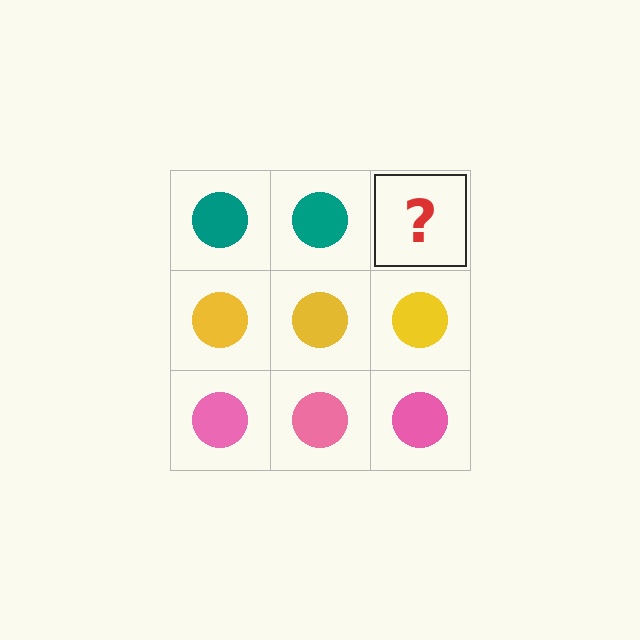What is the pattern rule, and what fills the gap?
The rule is that each row has a consistent color. The gap should be filled with a teal circle.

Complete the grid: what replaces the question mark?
The question mark should be replaced with a teal circle.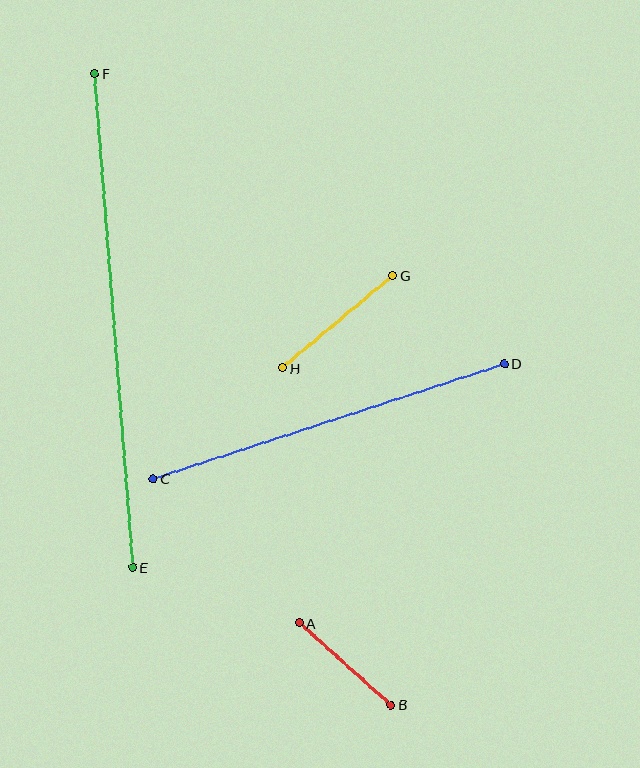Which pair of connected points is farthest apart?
Points E and F are farthest apart.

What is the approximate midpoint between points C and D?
The midpoint is at approximately (329, 421) pixels.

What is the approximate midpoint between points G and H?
The midpoint is at approximately (338, 322) pixels.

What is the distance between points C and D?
The distance is approximately 369 pixels.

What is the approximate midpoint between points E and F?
The midpoint is at approximately (114, 320) pixels.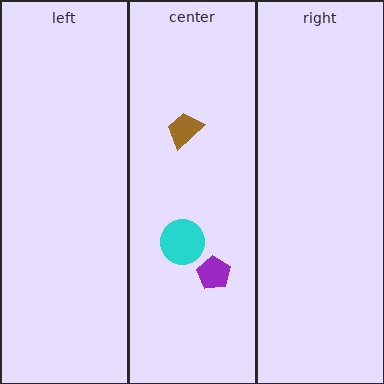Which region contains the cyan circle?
The center region.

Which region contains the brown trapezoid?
The center region.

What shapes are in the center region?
The cyan circle, the brown trapezoid, the purple pentagon.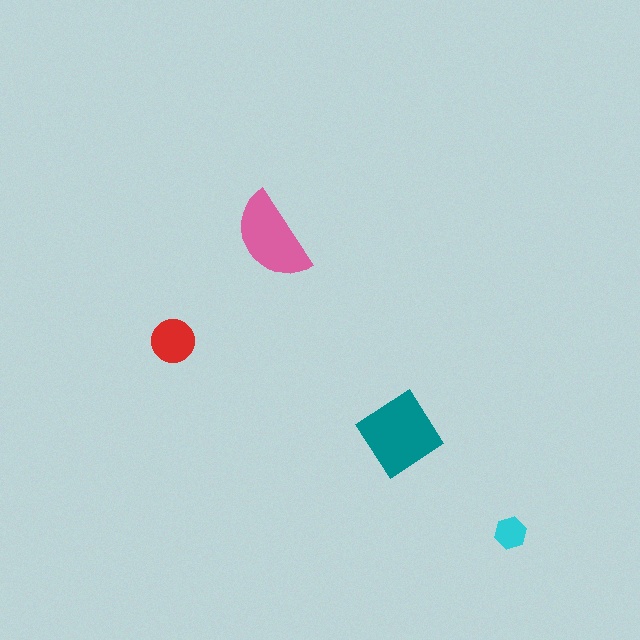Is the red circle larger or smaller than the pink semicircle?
Smaller.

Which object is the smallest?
The cyan hexagon.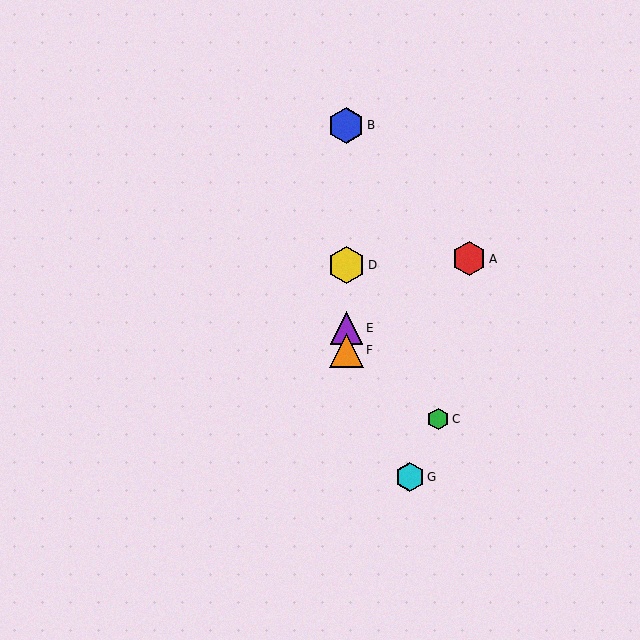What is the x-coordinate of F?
Object F is at x≈346.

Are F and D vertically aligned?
Yes, both are at x≈346.